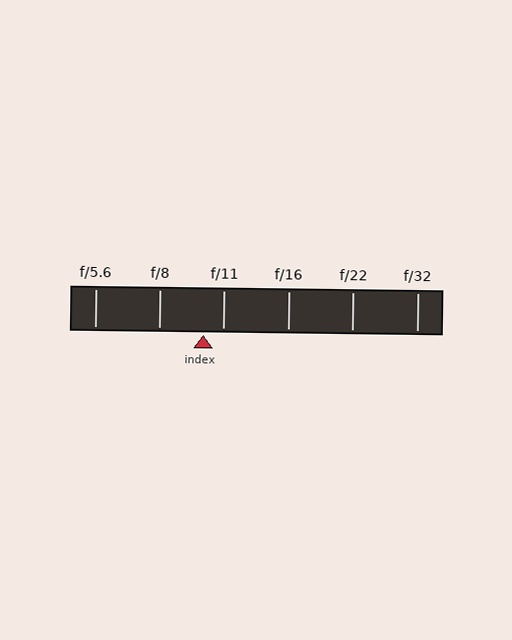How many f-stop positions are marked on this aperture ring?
There are 6 f-stop positions marked.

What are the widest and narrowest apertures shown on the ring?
The widest aperture shown is f/5.6 and the narrowest is f/32.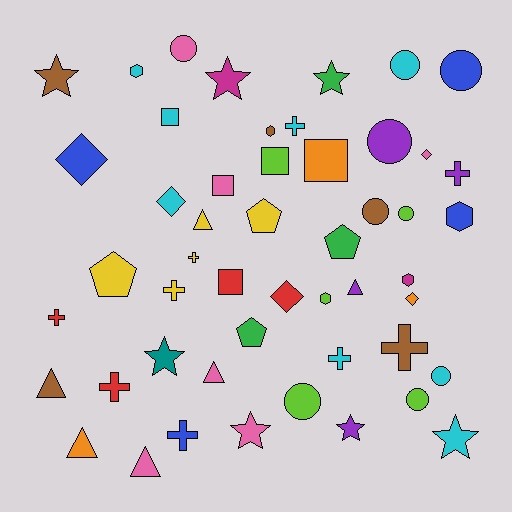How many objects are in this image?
There are 50 objects.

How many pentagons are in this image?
There are 4 pentagons.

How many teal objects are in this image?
There is 1 teal object.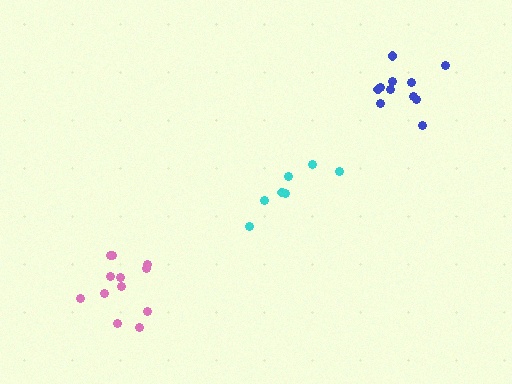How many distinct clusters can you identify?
There are 3 distinct clusters.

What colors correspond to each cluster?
The clusters are colored: cyan, blue, pink.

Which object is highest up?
The blue cluster is topmost.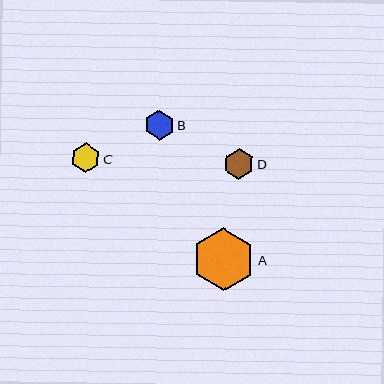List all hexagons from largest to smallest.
From largest to smallest: A, D, C, B.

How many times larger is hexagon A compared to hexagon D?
Hexagon A is approximately 2.0 times the size of hexagon D.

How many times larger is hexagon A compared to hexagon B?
Hexagon A is approximately 2.1 times the size of hexagon B.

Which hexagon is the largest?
Hexagon A is the largest with a size of approximately 63 pixels.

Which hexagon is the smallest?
Hexagon B is the smallest with a size of approximately 29 pixels.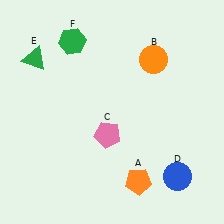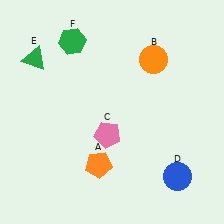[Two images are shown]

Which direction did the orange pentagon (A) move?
The orange pentagon (A) moved left.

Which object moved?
The orange pentagon (A) moved left.